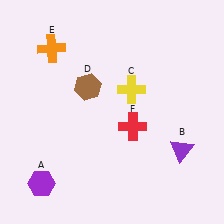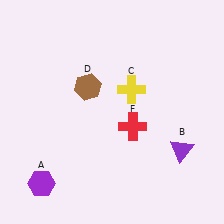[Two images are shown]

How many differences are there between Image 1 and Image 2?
There is 1 difference between the two images.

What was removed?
The orange cross (E) was removed in Image 2.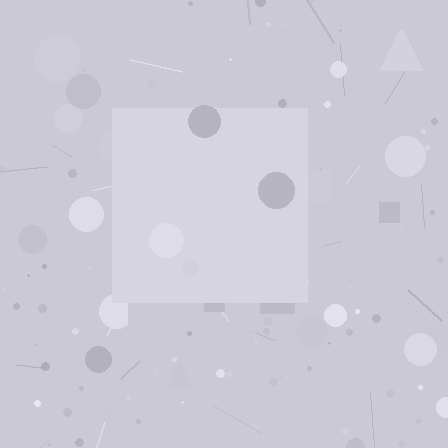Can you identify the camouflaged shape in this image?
The camouflaged shape is a square.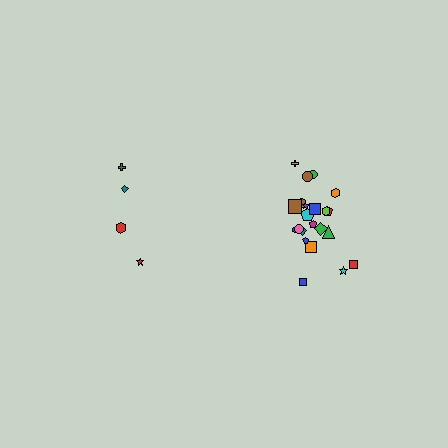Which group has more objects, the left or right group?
The right group.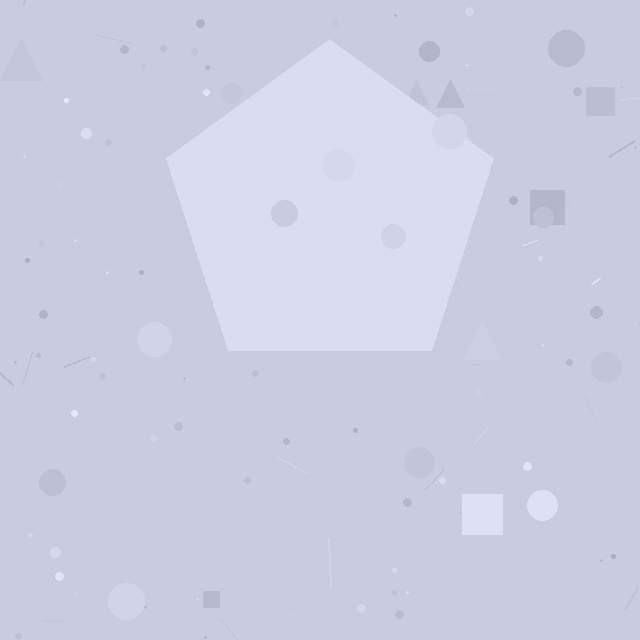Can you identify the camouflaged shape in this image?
The camouflaged shape is a pentagon.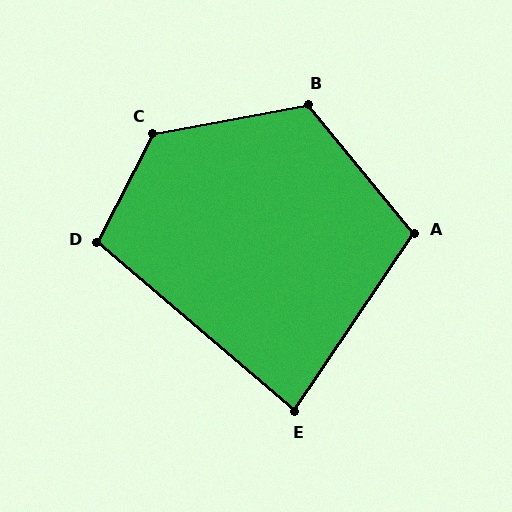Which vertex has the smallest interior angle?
E, at approximately 83 degrees.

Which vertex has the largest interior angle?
C, at approximately 128 degrees.